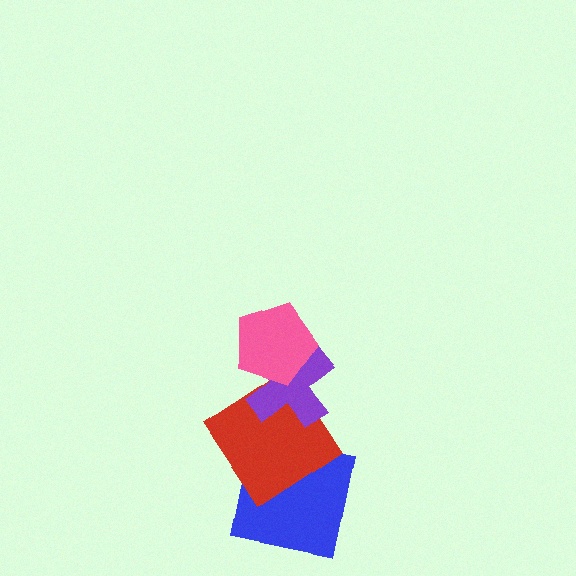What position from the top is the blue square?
The blue square is 4th from the top.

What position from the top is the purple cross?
The purple cross is 2nd from the top.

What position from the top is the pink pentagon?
The pink pentagon is 1st from the top.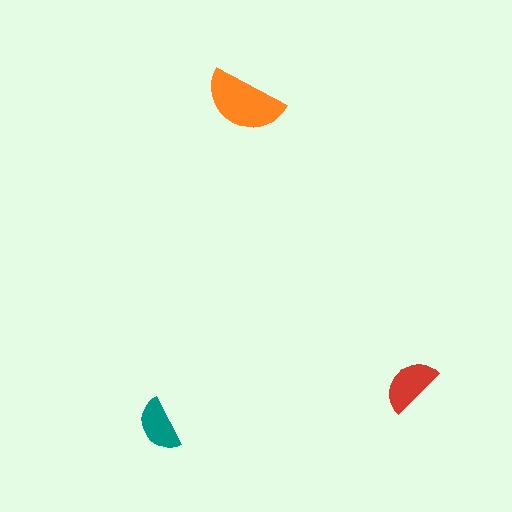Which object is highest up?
The orange semicircle is topmost.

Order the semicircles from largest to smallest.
the orange one, the red one, the teal one.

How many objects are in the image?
There are 3 objects in the image.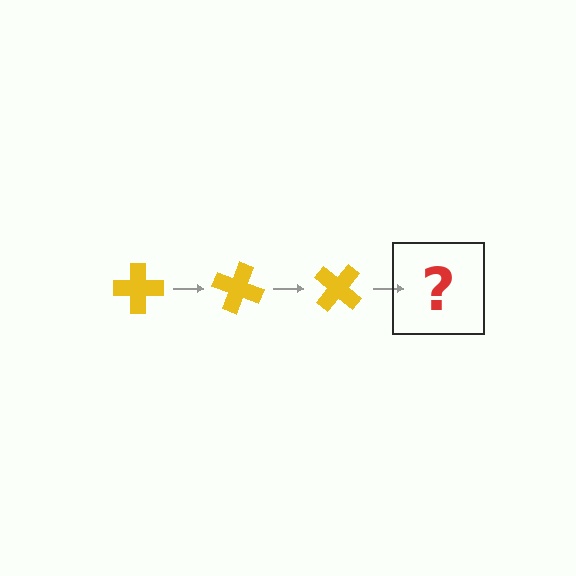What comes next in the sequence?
The next element should be a yellow cross rotated 60 degrees.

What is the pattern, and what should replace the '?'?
The pattern is that the cross rotates 20 degrees each step. The '?' should be a yellow cross rotated 60 degrees.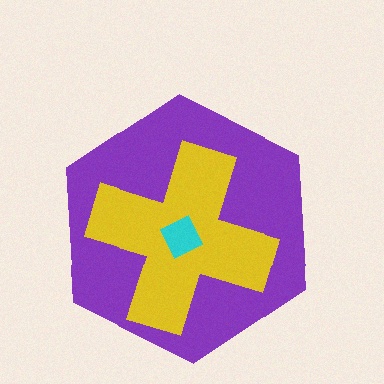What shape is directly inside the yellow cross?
The cyan square.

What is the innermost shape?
The cyan square.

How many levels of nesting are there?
3.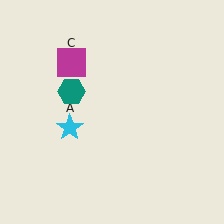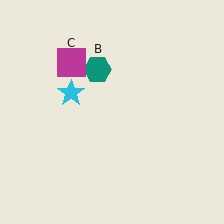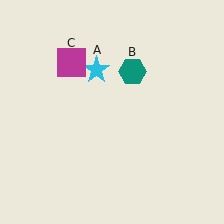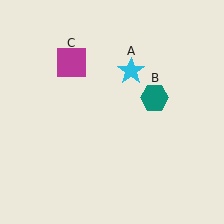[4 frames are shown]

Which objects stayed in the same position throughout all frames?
Magenta square (object C) remained stationary.